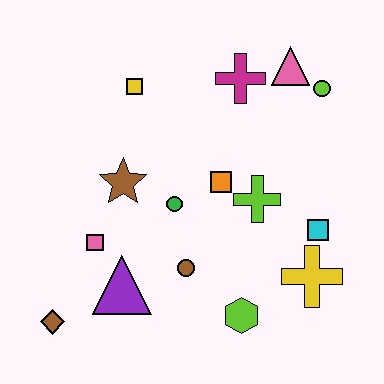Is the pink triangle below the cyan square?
No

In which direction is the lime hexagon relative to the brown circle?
The lime hexagon is to the right of the brown circle.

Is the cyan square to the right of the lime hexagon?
Yes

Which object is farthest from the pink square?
The lime circle is farthest from the pink square.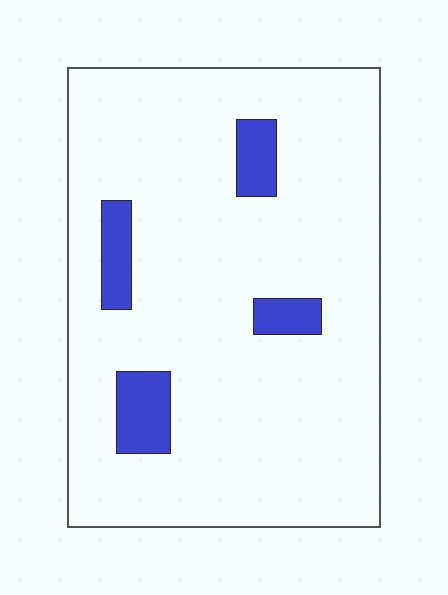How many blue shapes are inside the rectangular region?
4.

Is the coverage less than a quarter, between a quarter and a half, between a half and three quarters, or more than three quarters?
Less than a quarter.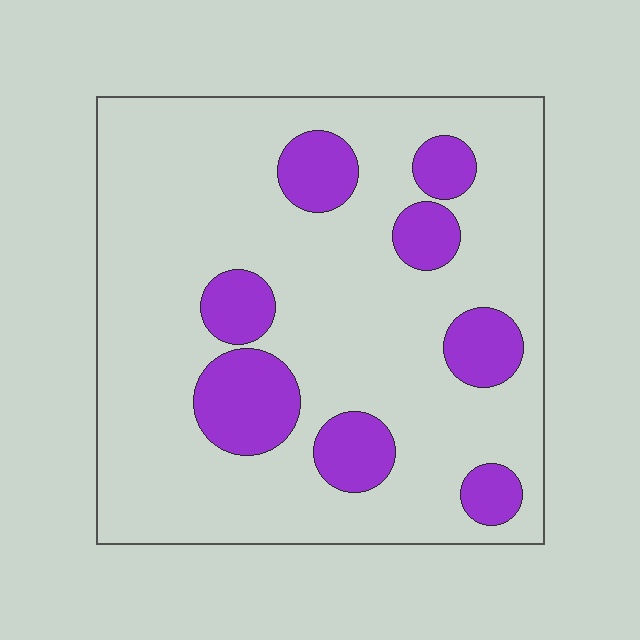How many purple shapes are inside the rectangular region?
8.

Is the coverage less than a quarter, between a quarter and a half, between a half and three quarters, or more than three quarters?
Less than a quarter.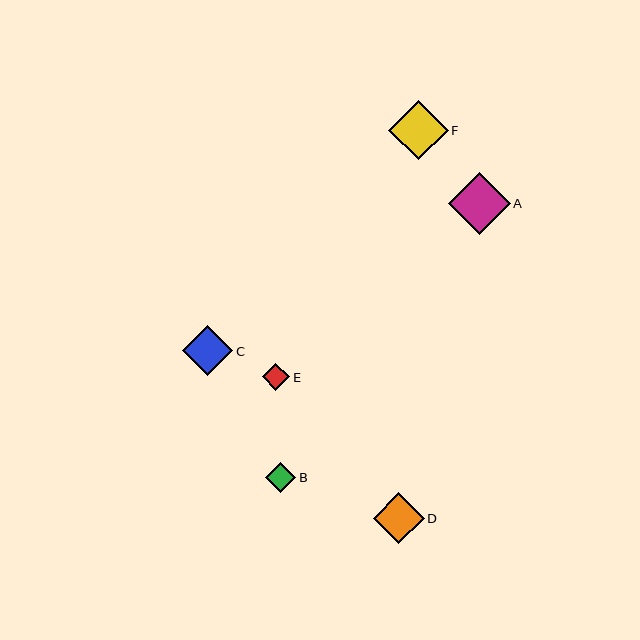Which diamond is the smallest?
Diamond E is the smallest with a size of approximately 27 pixels.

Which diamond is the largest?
Diamond A is the largest with a size of approximately 62 pixels.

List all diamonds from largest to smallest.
From largest to smallest: A, F, D, C, B, E.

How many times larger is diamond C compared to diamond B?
Diamond C is approximately 1.7 times the size of diamond B.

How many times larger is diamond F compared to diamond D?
Diamond F is approximately 1.2 times the size of diamond D.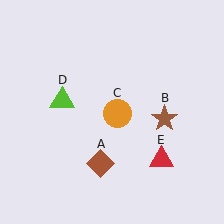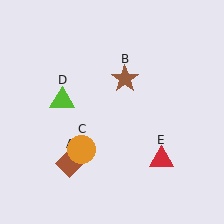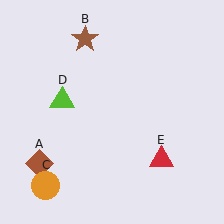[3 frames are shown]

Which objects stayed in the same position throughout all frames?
Lime triangle (object D) and red triangle (object E) remained stationary.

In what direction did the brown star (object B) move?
The brown star (object B) moved up and to the left.